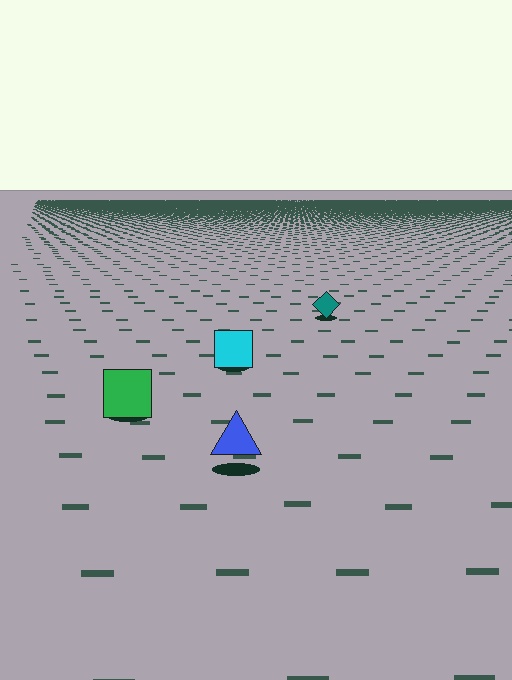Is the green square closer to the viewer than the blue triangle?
No. The blue triangle is closer — you can tell from the texture gradient: the ground texture is coarser near it.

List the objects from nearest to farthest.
From nearest to farthest: the blue triangle, the green square, the cyan square, the teal diamond.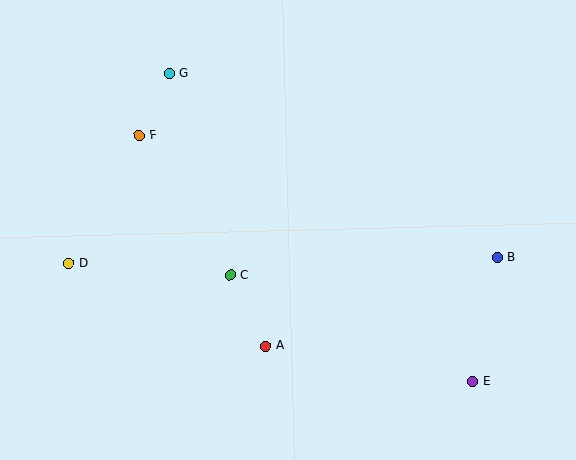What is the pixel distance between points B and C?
The distance between B and C is 268 pixels.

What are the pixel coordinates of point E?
Point E is at (472, 381).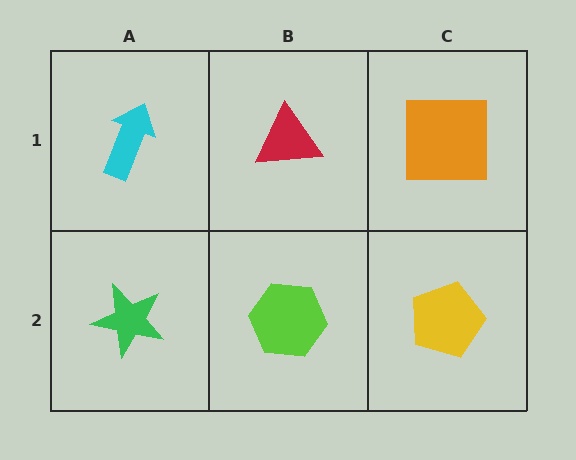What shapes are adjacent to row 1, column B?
A lime hexagon (row 2, column B), a cyan arrow (row 1, column A), an orange square (row 1, column C).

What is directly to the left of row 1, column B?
A cyan arrow.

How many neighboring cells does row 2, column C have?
2.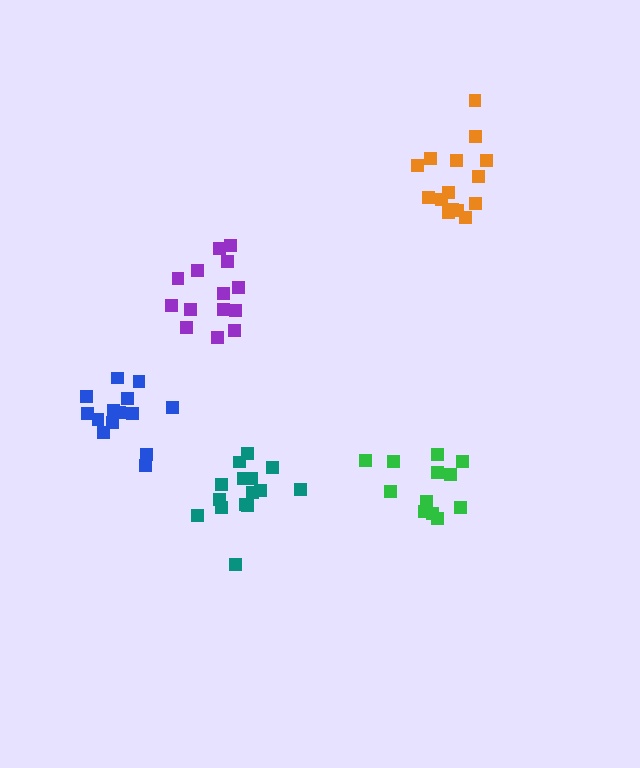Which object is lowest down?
The green cluster is bottommost.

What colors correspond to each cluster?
The clusters are colored: blue, purple, green, teal, orange.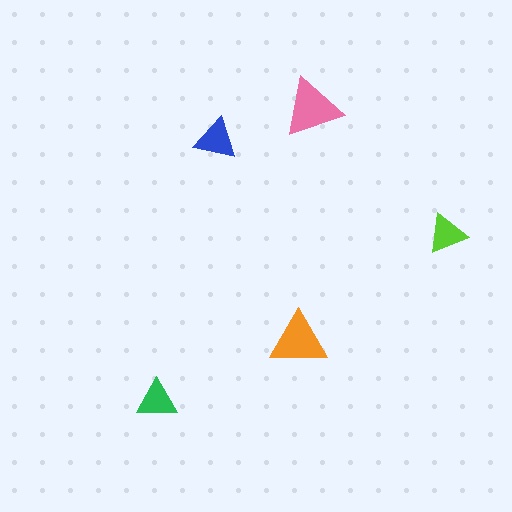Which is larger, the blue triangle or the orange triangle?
The orange one.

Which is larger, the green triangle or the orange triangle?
The orange one.